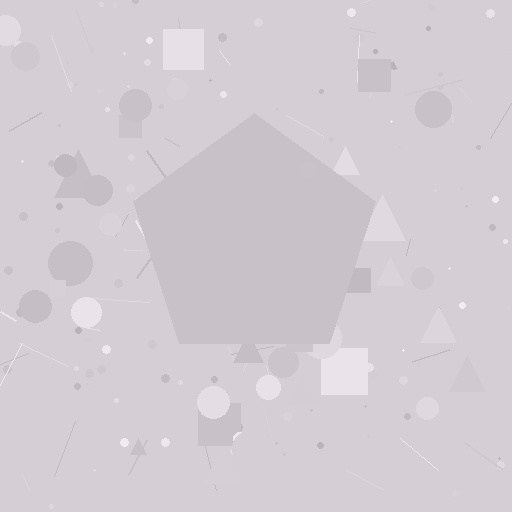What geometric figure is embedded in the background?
A pentagon is embedded in the background.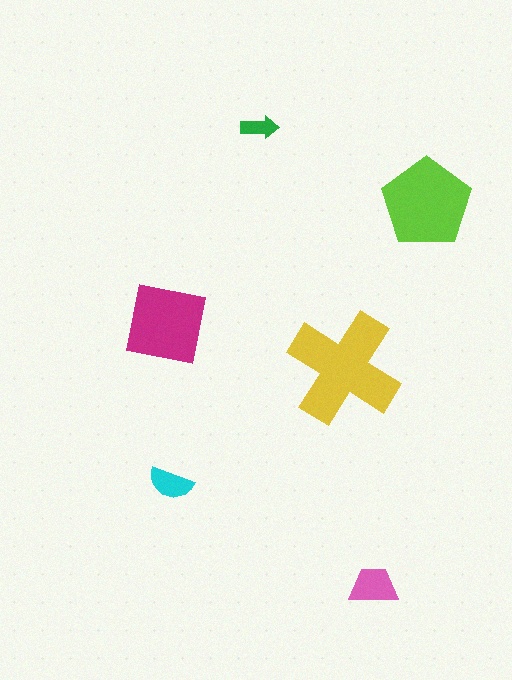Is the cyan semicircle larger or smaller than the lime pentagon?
Smaller.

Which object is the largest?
The yellow cross.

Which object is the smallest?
The green arrow.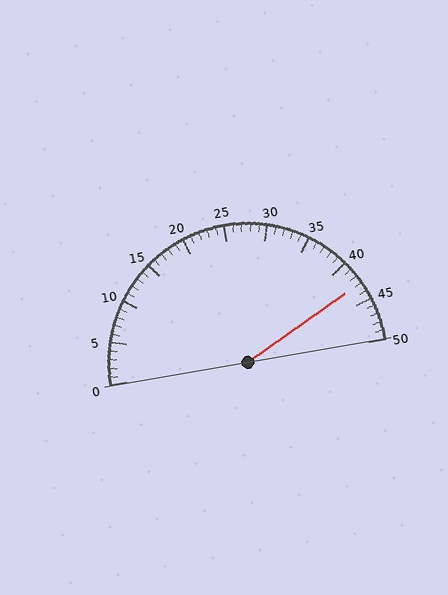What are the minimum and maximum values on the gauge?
The gauge ranges from 0 to 50.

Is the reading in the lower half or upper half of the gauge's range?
The reading is in the upper half of the range (0 to 50).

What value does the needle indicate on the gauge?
The needle indicates approximately 43.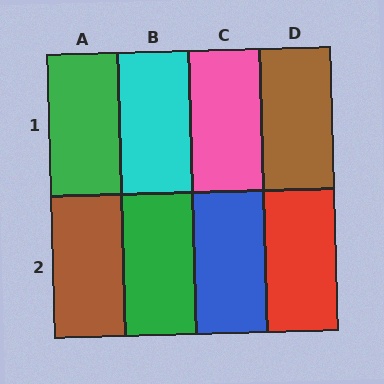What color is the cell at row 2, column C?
Blue.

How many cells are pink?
1 cell is pink.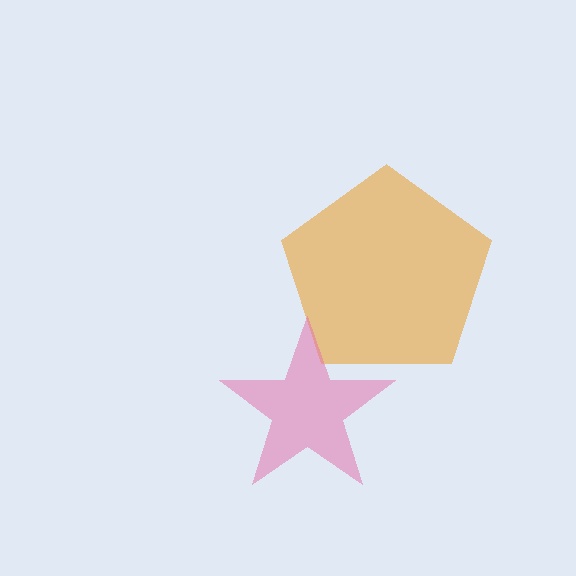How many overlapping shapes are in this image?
There are 2 overlapping shapes in the image.